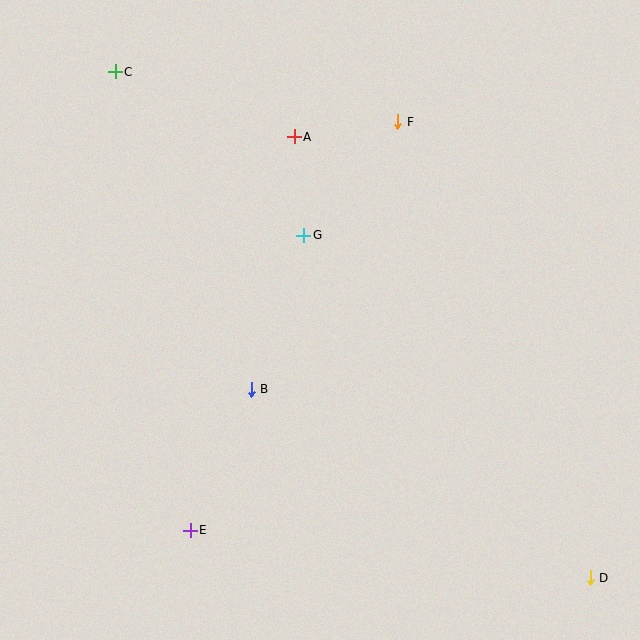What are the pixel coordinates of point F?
Point F is at (398, 122).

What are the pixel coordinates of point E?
Point E is at (190, 530).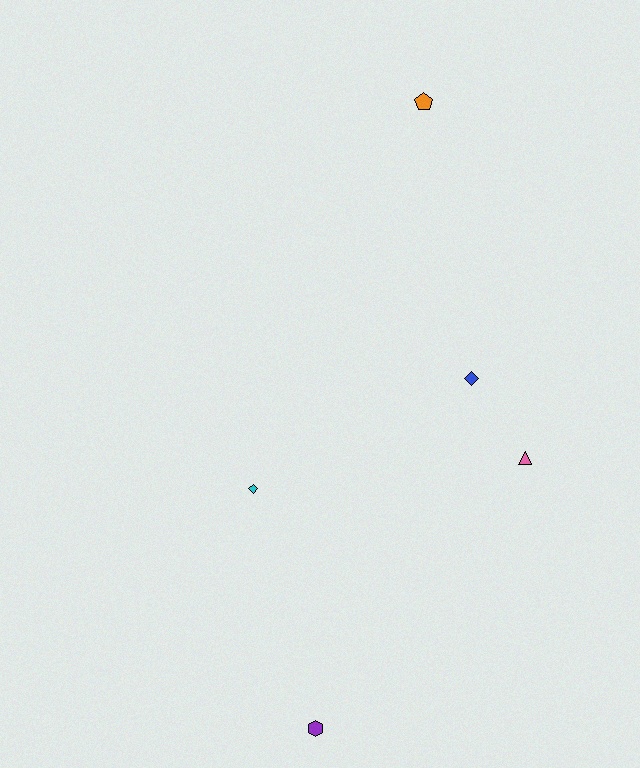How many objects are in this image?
There are 5 objects.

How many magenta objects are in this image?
There are no magenta objects.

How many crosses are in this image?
There are no crosses.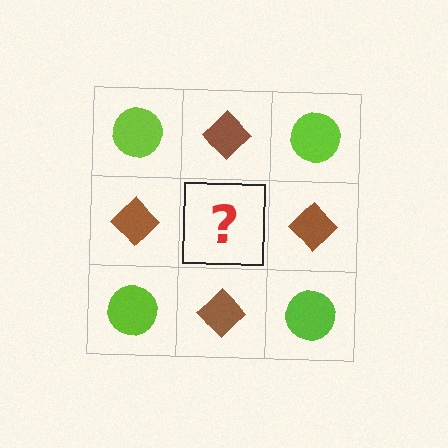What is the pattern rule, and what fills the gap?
The rule is that it alternates lime circle and brown diamond in a checkerboard pattern. The gap should be filled with a lime circle.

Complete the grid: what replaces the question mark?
The question mark should be replaced with a lime circle.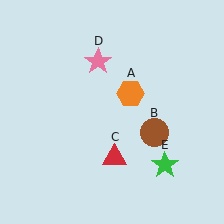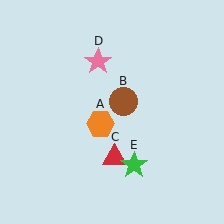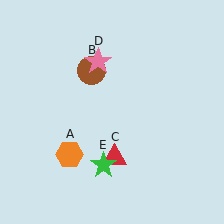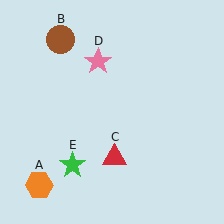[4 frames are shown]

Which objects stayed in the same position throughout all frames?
Red triangle (object C) and pink star (object D) remained stationary.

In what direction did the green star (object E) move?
The green star (object E) moved left.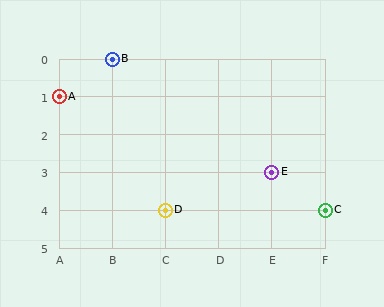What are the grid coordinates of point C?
Point C is at grid coordinates (F, 4).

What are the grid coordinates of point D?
Point D is at grid coordinates (C, 4).